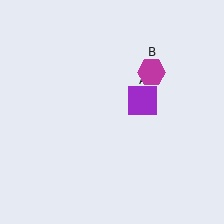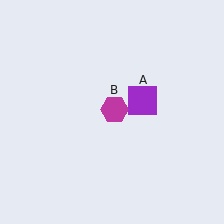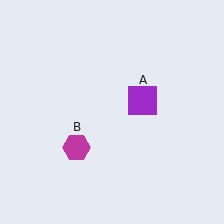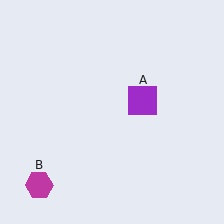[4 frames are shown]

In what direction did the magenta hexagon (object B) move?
The magenta hexagon (object B) moved down and to the left.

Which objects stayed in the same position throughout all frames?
Purple square (object A) remained stationary.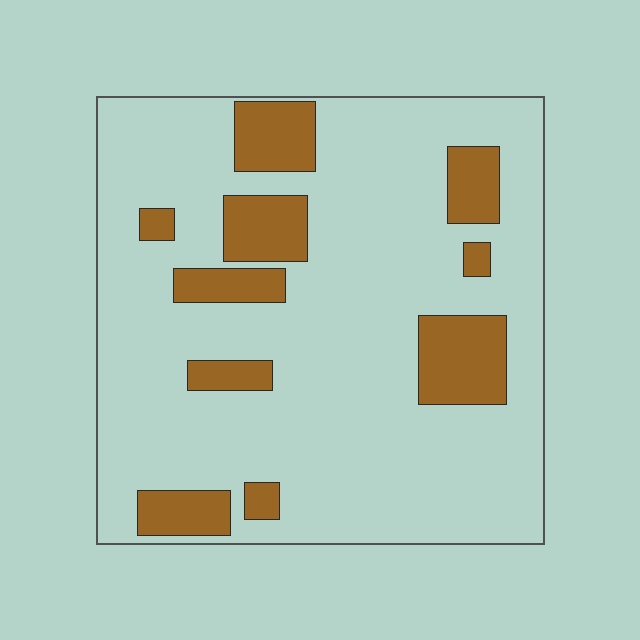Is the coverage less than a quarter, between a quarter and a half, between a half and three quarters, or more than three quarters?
Less than a quarter.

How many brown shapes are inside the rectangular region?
10.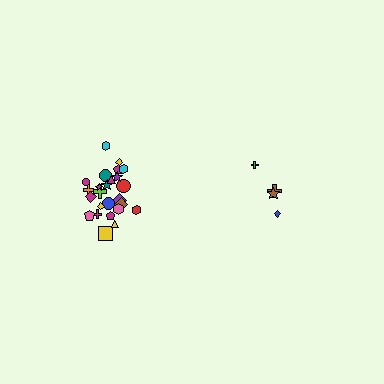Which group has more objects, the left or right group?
The left group.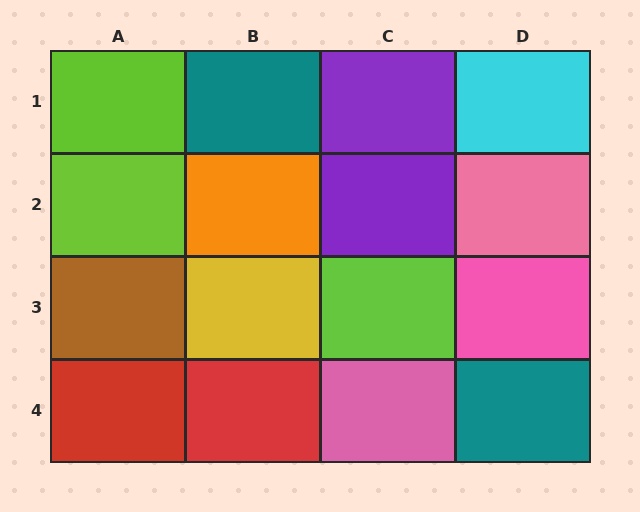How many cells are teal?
2 cells are teal.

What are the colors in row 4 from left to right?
Red, red, pink, teal.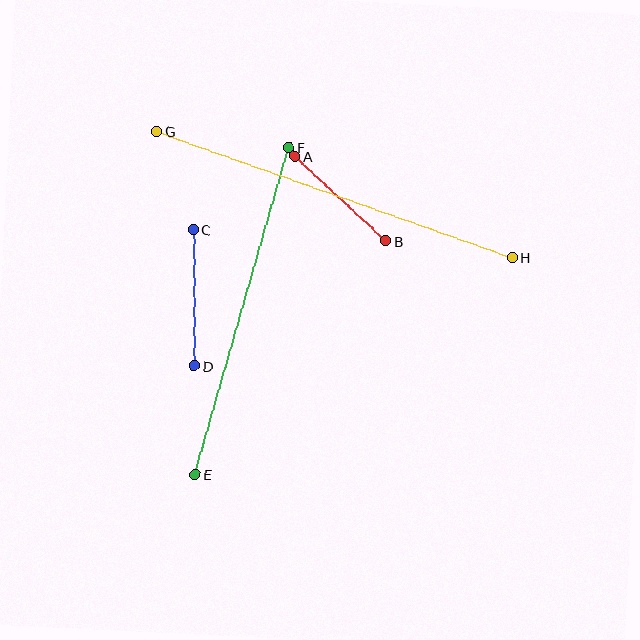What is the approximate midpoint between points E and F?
The midpoint is at approximately (242, 311) pixels.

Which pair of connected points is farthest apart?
Points G and H are farthest apart.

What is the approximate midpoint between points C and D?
The midpoint is at approximately (194, 298) pixels.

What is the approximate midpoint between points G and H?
The midpoint is at approximately (335, 194) pixels.